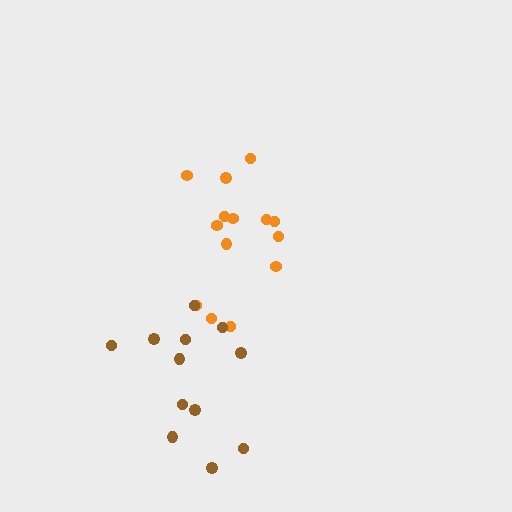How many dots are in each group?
Group 1: 14 dots, Group 2: 12 dots (26 total).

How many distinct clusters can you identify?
There are 2 distinct clusters.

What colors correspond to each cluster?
The clusters are colored: orange, brown.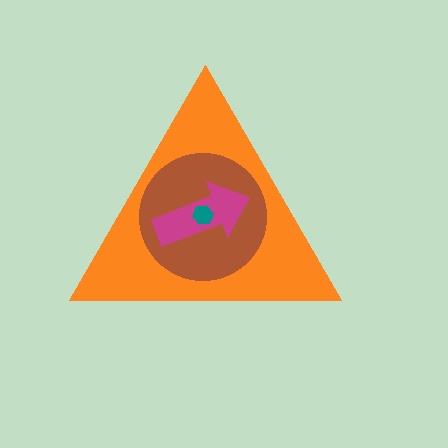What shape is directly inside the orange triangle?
The brown circle.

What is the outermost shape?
The orange triangle.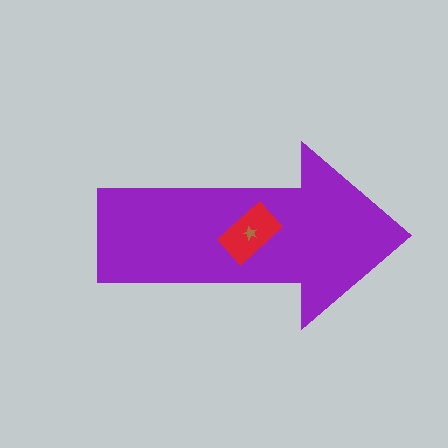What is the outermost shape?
The purple arrow.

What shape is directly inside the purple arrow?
The red rectangle.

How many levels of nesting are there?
3.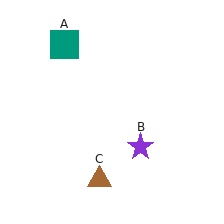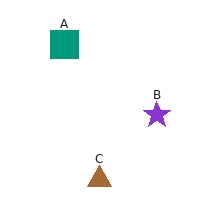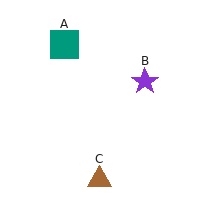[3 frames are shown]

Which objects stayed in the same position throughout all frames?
Teal square (object A) and brown triangle (object C) remained stationary.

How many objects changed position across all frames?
1 object changed position: purple star (object B).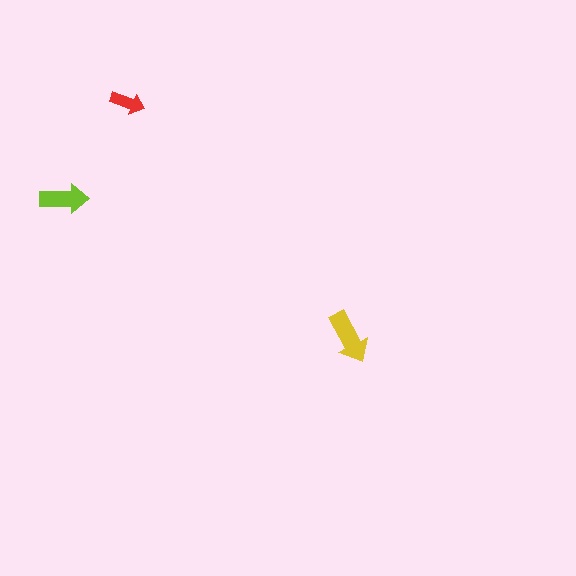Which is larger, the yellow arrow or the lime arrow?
The yellow one.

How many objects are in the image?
There are 3 objects in the image.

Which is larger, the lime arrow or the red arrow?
The lime one.